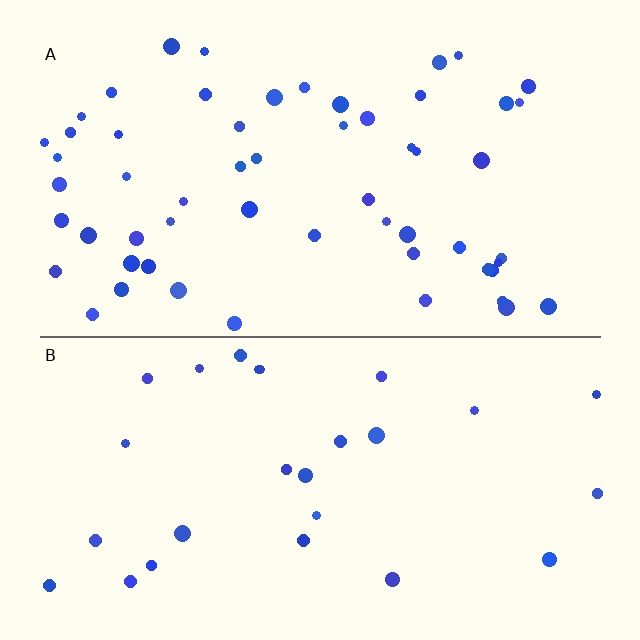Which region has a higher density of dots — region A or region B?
A (the top).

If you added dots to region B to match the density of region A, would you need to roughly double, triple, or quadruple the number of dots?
Approximately double.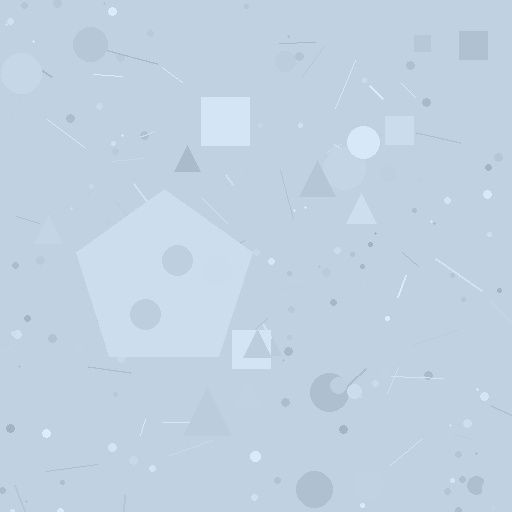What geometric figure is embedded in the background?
A pentagon is embedded in the background.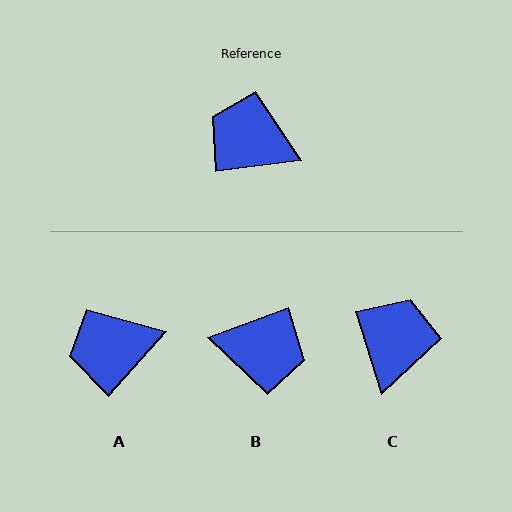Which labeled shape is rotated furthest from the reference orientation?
B, about 166 degrees away.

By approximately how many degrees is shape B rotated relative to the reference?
Approximately 166 degrees clockwise.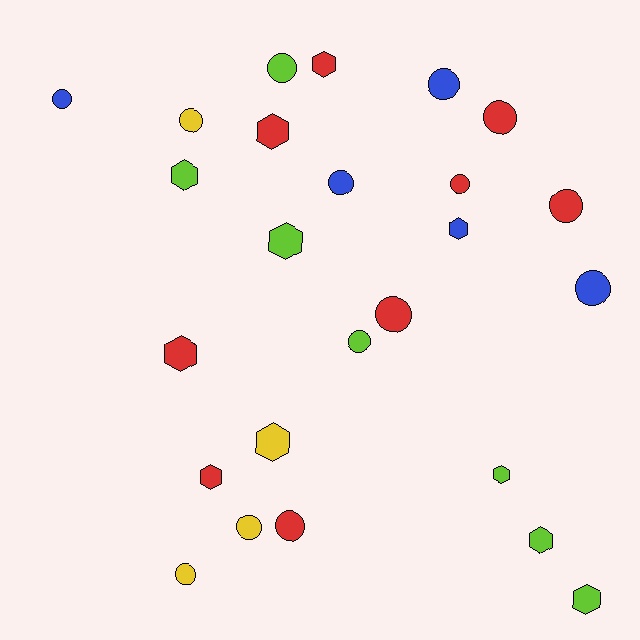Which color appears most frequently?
Red, with 9 objects.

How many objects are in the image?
There are 25 objects.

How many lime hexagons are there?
There are 5 lime hexagons.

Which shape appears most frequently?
Circle, with 14 objects.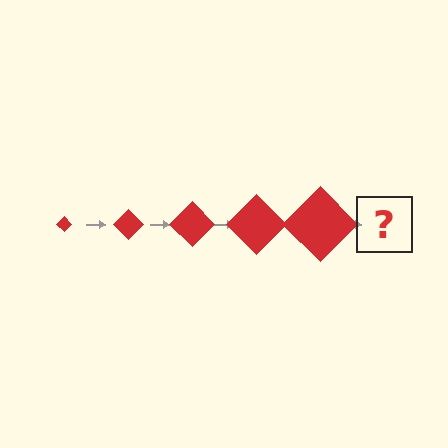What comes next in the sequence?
The next element should be a red diamond, larger than the previous one.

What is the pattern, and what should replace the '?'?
The pattern is that the diamond gets progressively larger each step. The '?' should be a red diamond, larger than the previous one.